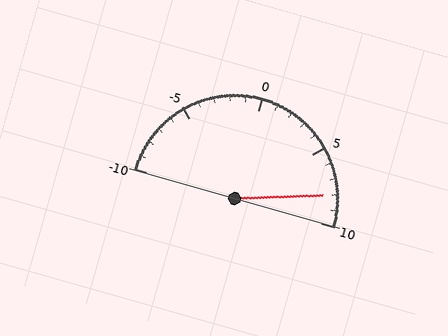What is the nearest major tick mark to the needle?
The nearest major tick mark is 10.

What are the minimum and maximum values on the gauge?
The gauge ranges from -10 to 10.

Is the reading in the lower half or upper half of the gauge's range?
The reading is in the upper half of the range (-10 to 10).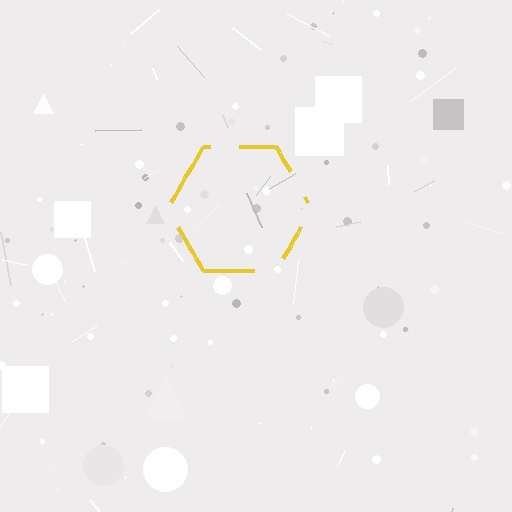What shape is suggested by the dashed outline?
The dashed outline suggests a hexagon.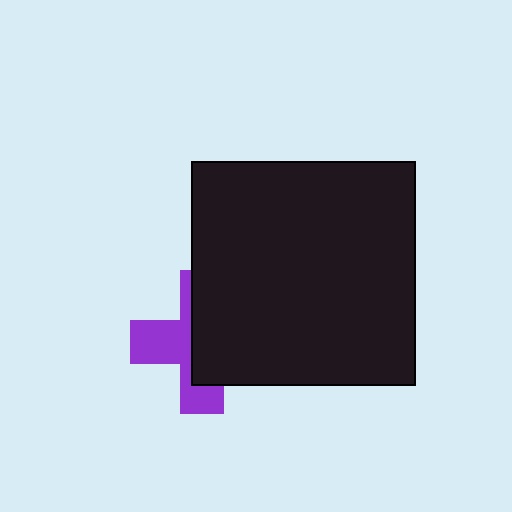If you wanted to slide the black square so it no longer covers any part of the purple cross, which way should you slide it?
Slide it right — that is the most direct way to separate the two shapes.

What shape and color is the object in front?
The object in front is a black square.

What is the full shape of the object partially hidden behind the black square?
The partially hidden object is a purple cross.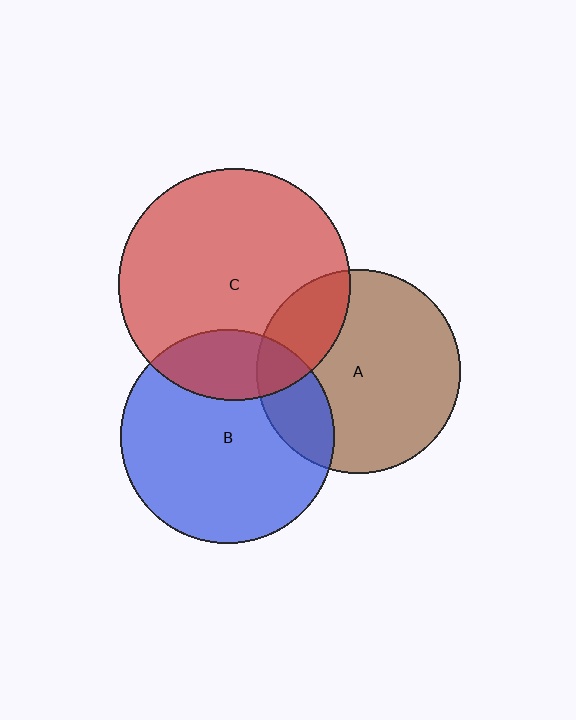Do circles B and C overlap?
Yes.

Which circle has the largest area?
Circle C (red).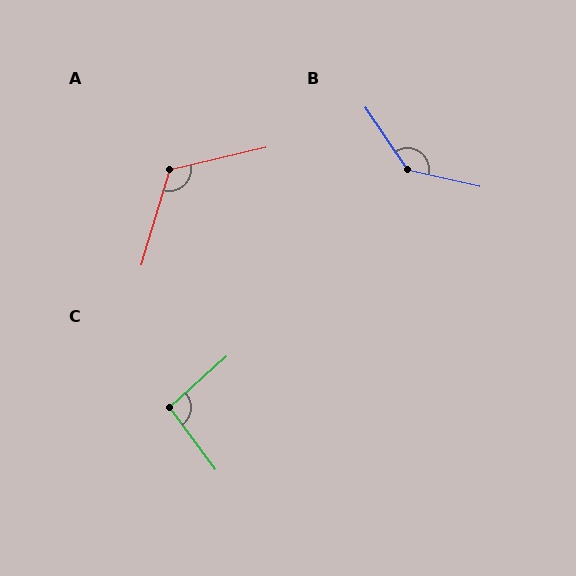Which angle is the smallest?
C, at approximately 95 degrees.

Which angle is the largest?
B, at approximately 136 degrees.